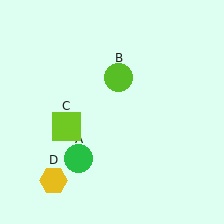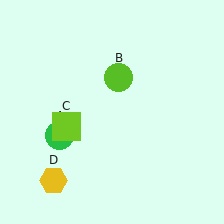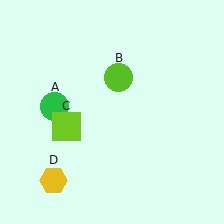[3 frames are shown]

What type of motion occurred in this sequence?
The green circle (object A) rotated clockwise around the center of the scene.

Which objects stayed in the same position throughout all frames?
Lime circle (object B) and lime square (object C) and yellow hexagon (object D) remained stationary.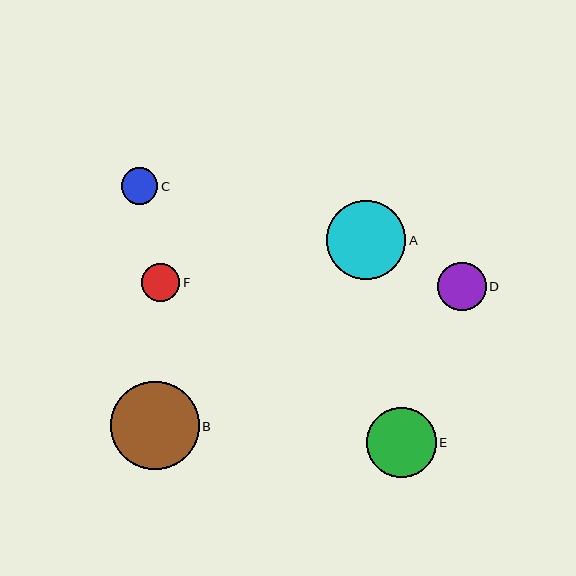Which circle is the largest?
Circle B is the largest with a size of approximately 88 pixels.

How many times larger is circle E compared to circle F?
Circle E is approximately 1.8 times the size of circle F.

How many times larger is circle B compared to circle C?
Circle B is approximately 2.4 times the size of circle C.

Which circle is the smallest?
Circle C is the smallest with a size of approximately 37 pixels.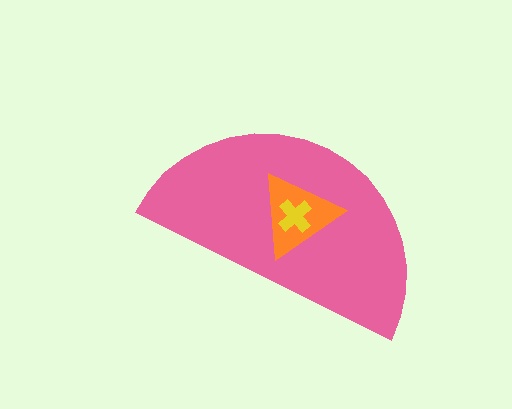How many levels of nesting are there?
3.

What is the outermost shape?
The pink semicircle.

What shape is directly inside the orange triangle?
The yellow cross.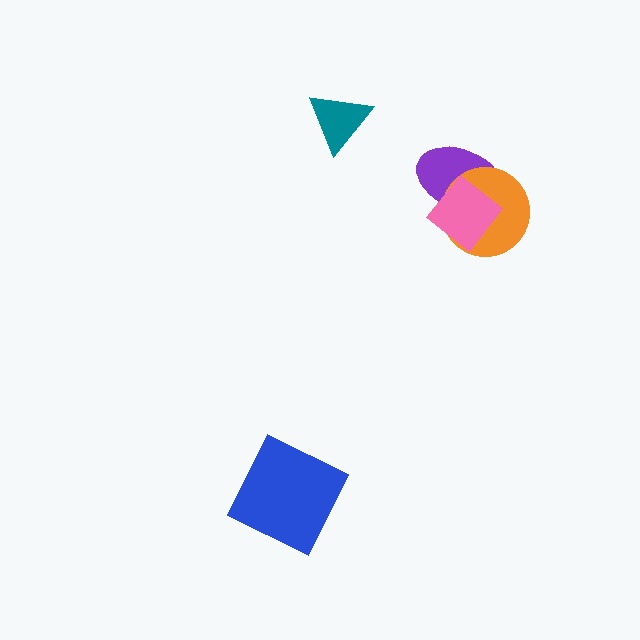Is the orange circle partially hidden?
Yes, it is partially covered by another shape.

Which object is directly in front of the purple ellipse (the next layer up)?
The orange circle is directly in front of the purple ellipse.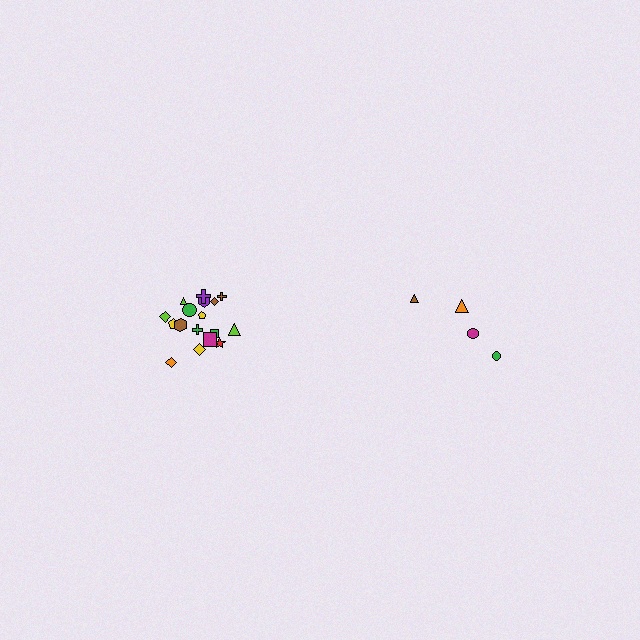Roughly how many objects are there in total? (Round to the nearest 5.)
Roughly 20 objects in total.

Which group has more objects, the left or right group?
The left group.